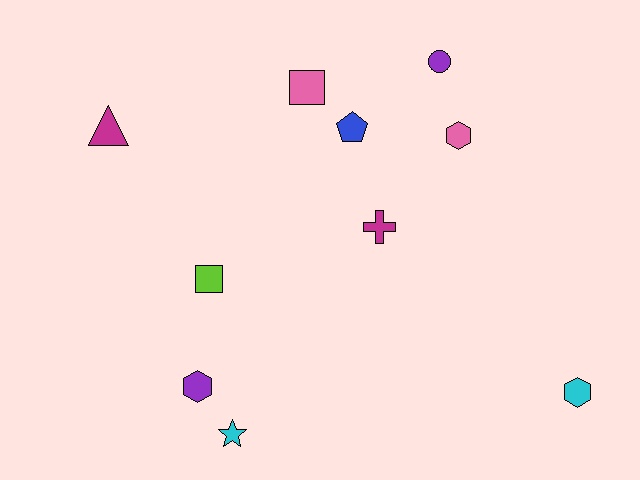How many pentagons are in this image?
There is 1 pentagon.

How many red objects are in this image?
There are no red objects.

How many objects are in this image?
There are 10 objects.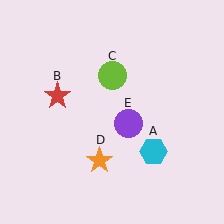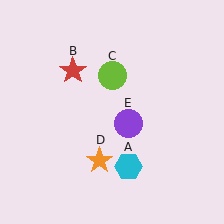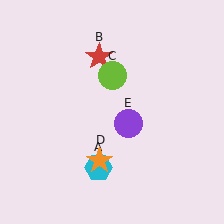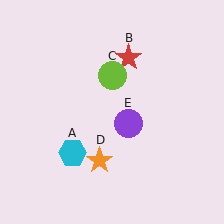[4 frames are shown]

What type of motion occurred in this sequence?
The cyan hexagon (object A), red star (object B) rotated clockwise around the center of the scene.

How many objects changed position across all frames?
2 objects changed position: cyan hexagon (object A), red star (object B).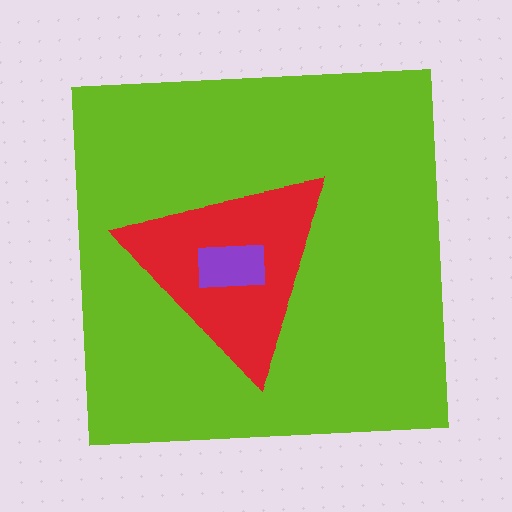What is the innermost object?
The purple rectangle.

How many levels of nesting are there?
3.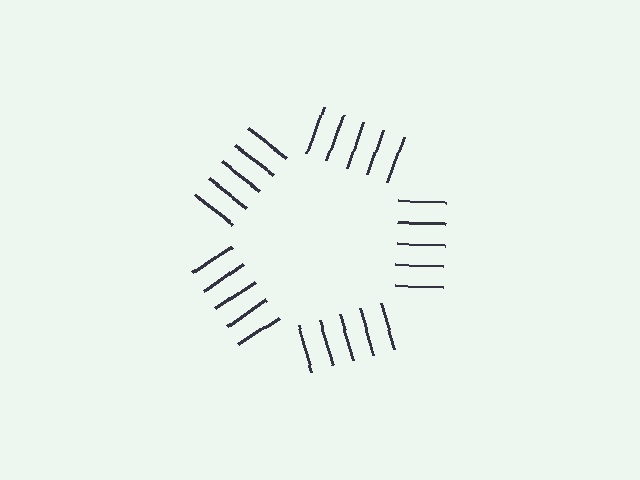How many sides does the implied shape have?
5 sides — the line-ends trace a pentagon.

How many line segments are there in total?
25 — 5 along each of the 5 edges.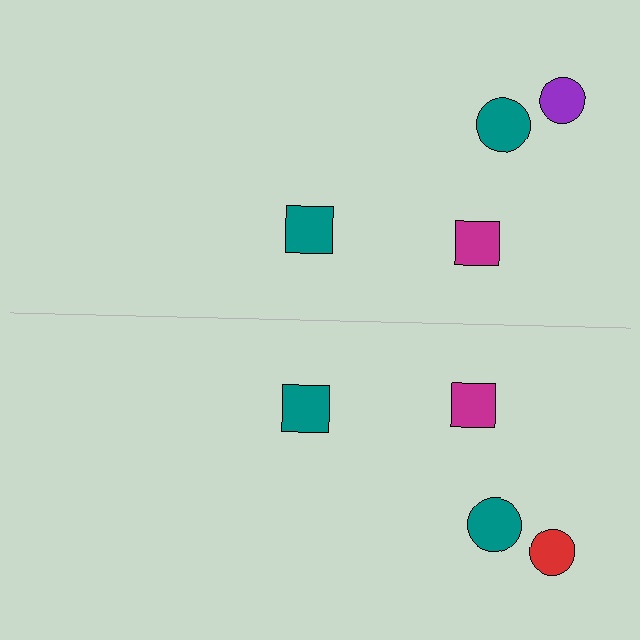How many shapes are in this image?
There are 8 shapes in this image.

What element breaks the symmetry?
The red circle on the bottom side breaks the symmetry — its mirror counterpart is purple.